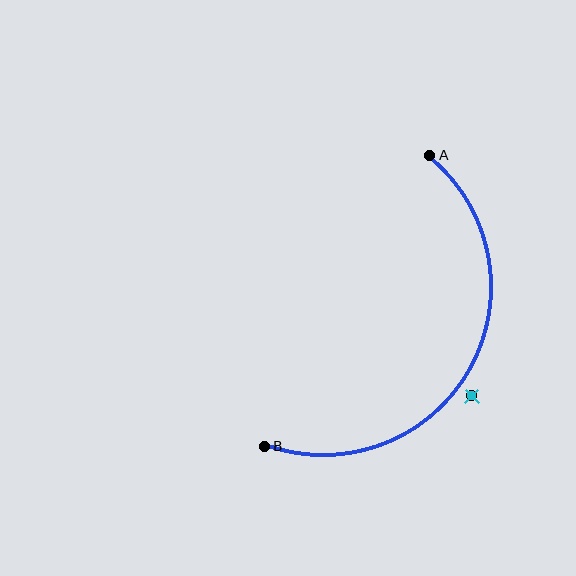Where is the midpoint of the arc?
The arc midpoint is the point on the curve farthest from the straight line joining A and B. It sits to the right of that line.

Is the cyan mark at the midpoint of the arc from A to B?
No — the cyan mark does not lie on the arc at all. It sits slightly outside the curve.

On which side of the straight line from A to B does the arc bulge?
The arc bulges to the right of the straight line connecting A and B.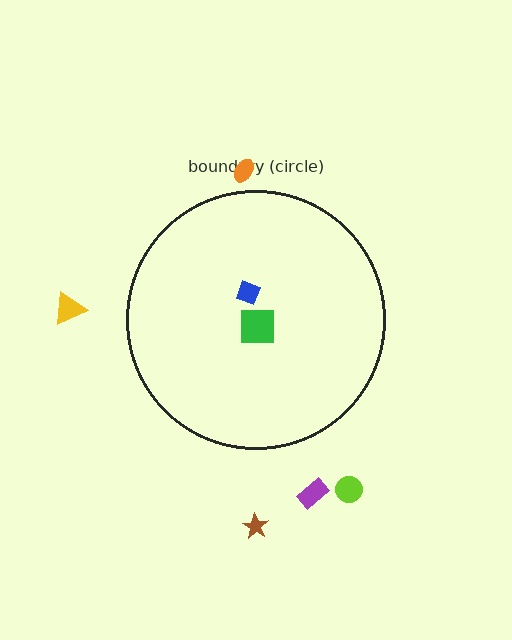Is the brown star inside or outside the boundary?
Outside.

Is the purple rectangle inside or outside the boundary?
Outside.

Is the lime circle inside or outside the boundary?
Outside.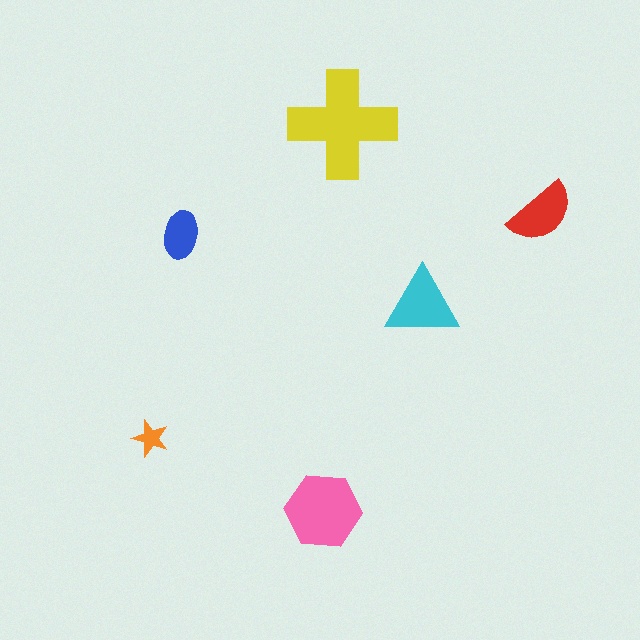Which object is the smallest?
The orange star.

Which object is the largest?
The yellow cross.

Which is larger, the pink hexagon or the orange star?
The pink hexagon.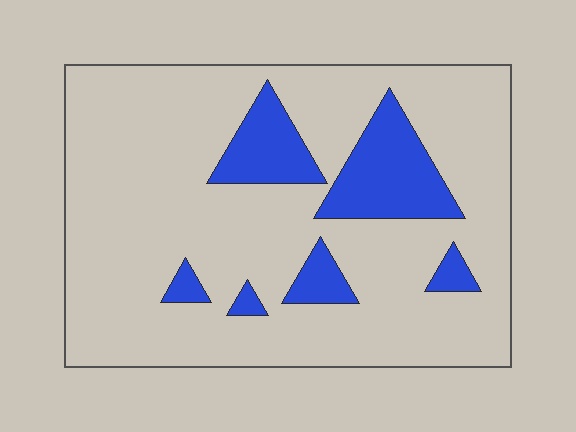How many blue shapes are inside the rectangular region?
6.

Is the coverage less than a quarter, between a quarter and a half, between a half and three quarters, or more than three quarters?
Less than a quarter.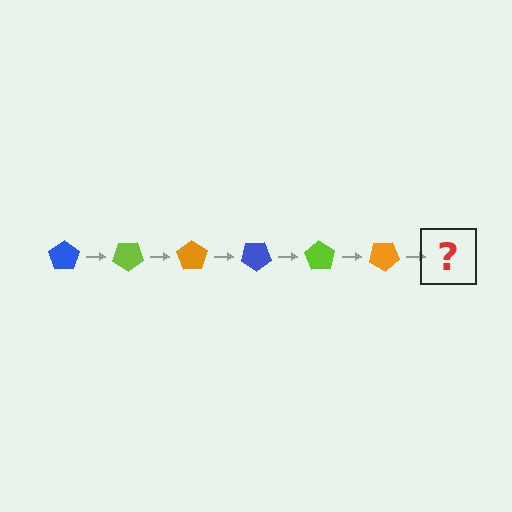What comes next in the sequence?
The next element should be a blue pentagon, rotated 210 degrees from the start.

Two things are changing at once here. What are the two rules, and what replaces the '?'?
The two rules are that it rotates 35 degrees each step and the color cycles through blue, lime, and orange. The '?' should be a blue pentagon, rotated 210 degrees from the start.